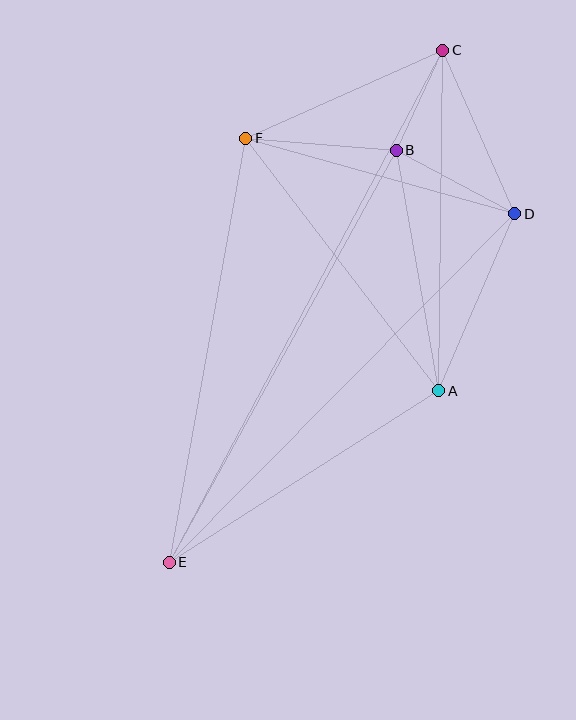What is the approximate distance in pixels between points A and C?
The distance between A and C is approximately 341 pixels.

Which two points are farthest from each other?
Points C and E are farthest from each other.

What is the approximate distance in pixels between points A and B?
The distance between A and B is approximately 244 pixels.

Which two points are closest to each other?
Points B and C are closest to each other.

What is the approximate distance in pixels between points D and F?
The distance between D and F is approximately 279 pixels.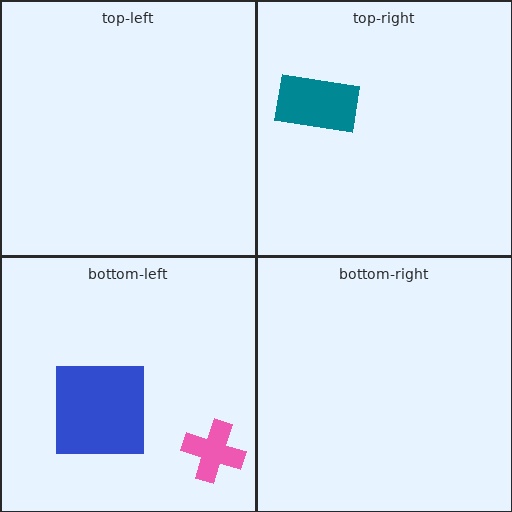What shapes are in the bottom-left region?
The blue square, the pink cross.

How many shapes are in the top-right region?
1.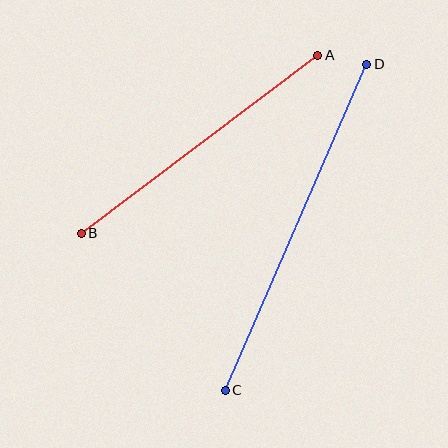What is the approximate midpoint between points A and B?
The midpoint is at approximately (199, 144) pixels.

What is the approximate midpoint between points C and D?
The midpoint is at approximately (296, 227) pixels.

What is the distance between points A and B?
The distance is approximately 296 pixels.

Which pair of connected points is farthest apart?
Points C and D are farthest apart.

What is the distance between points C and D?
The distance is approximately 355 pixels.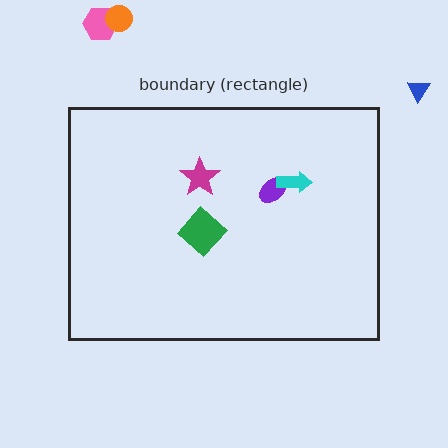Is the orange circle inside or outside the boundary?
Outside.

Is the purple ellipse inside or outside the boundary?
Inside.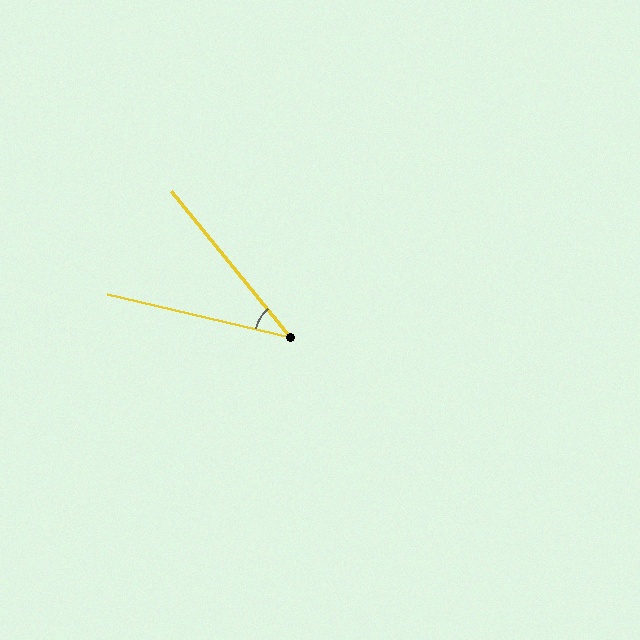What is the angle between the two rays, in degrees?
Approximately 38 degrees.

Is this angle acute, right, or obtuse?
It is acute.